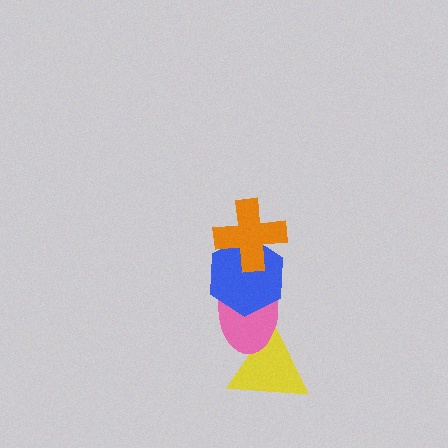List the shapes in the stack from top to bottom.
From top to bottom: the orange cross, the blue hexagon, the pink ellipse, the yellow triangle.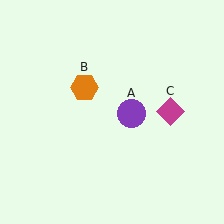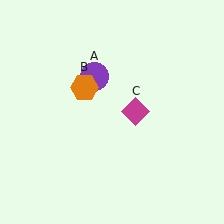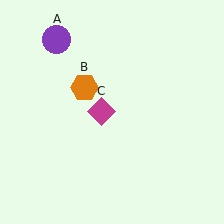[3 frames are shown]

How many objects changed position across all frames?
2 objects changed position: purple circle (object A), magenta diamond (object C).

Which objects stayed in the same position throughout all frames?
Orange hexagon (object B) remained stationary.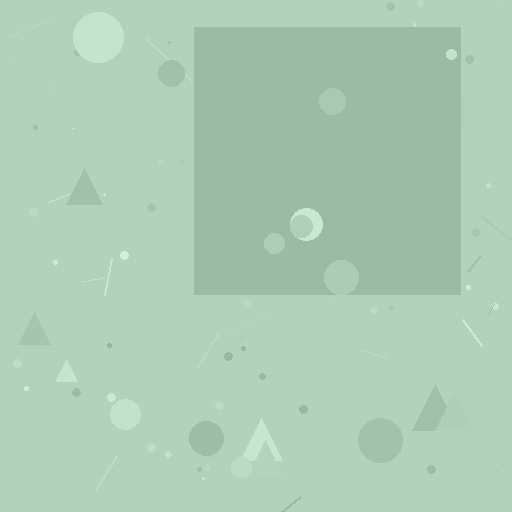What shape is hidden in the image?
A square is hidden in the image.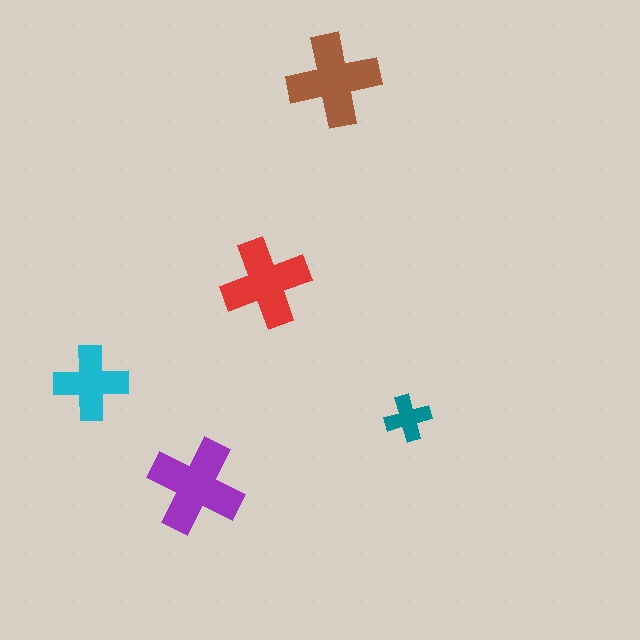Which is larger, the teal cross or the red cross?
The red one.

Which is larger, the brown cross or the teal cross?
The brown one.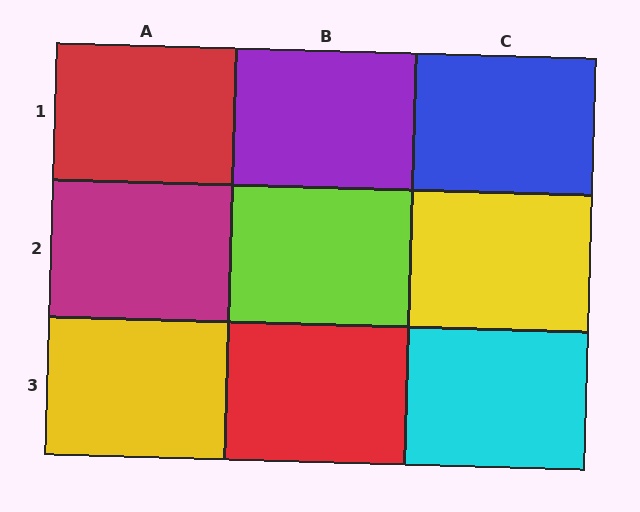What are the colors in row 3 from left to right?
Yellow, red, cyan.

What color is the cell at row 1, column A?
Red.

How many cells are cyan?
1 cell is cyan.